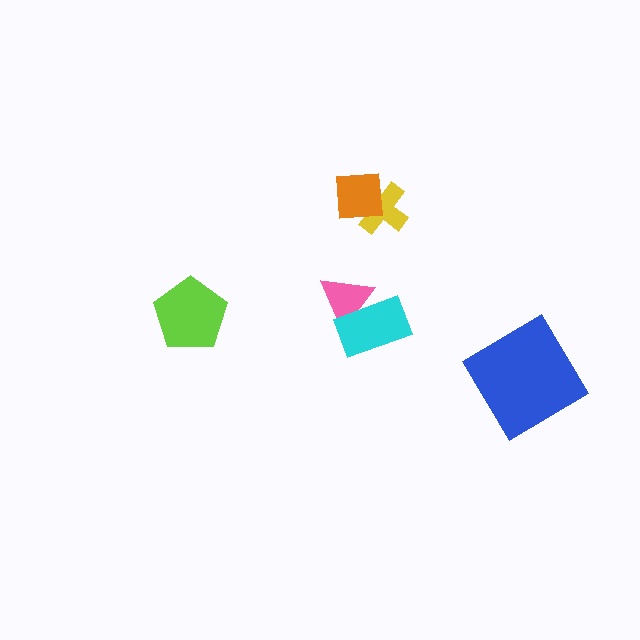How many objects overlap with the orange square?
1 object overlaps with the orange square.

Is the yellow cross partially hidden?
Yes, it is partially covered by another shape.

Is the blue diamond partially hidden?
No, no other shape covers it.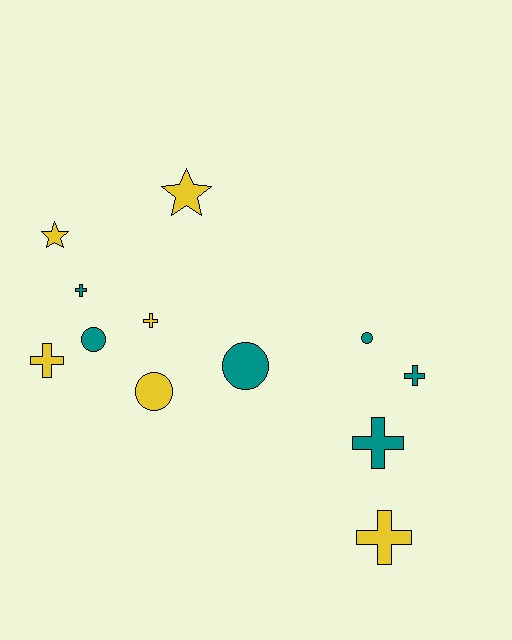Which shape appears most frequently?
Cross, with 6 objects.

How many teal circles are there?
There are 3 teal circles.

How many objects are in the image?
There are 12 objects.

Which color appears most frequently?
Yellow, with 6 objects.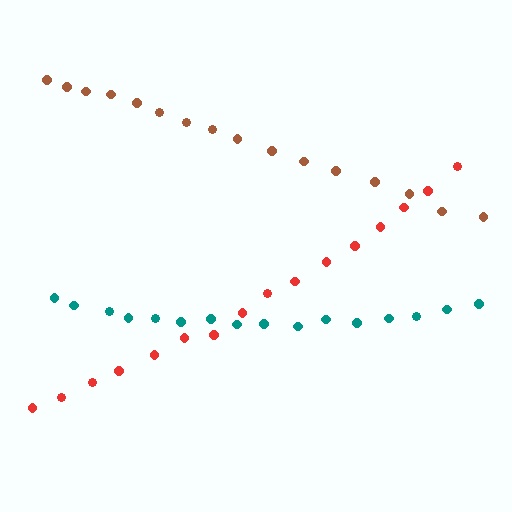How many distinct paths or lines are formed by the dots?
There are 3 distinct paths.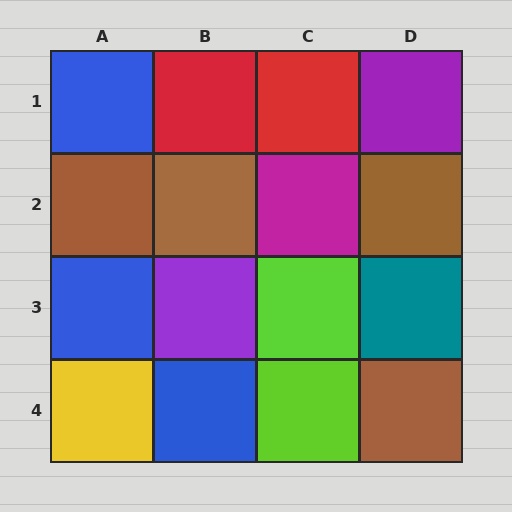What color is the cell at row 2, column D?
Brown.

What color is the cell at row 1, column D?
Purple.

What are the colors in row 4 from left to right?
Yellow, blue, lime, brown.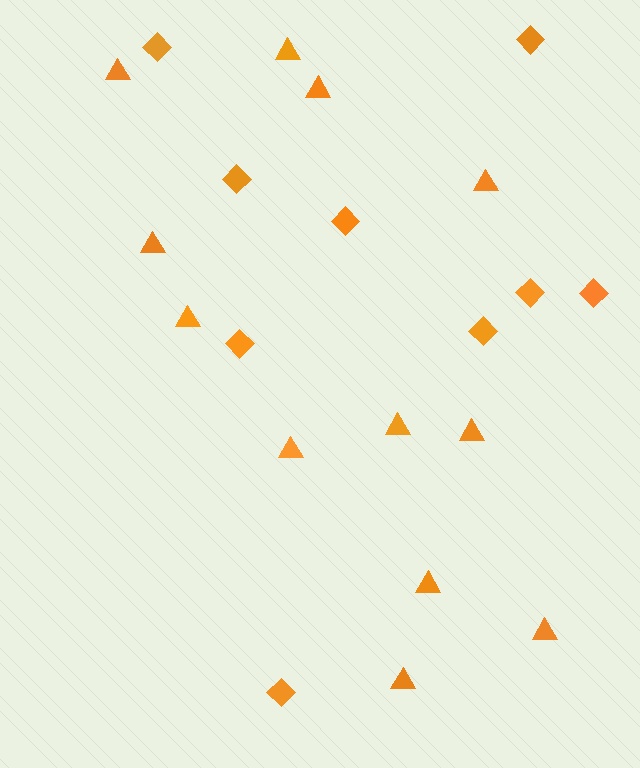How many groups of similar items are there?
There are 2 groups: one group of diamonds (9) and one group of triangles (12).